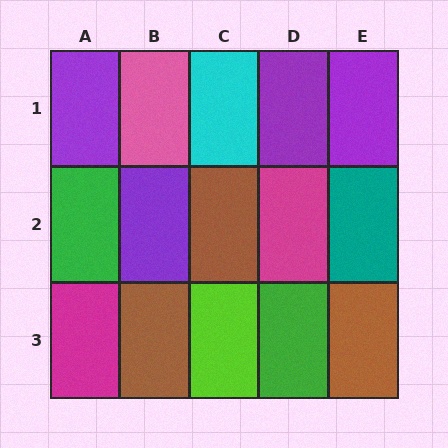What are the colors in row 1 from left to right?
Purple, pink, cyan, purple, purple.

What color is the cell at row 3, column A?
Magenta.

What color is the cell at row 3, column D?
Green.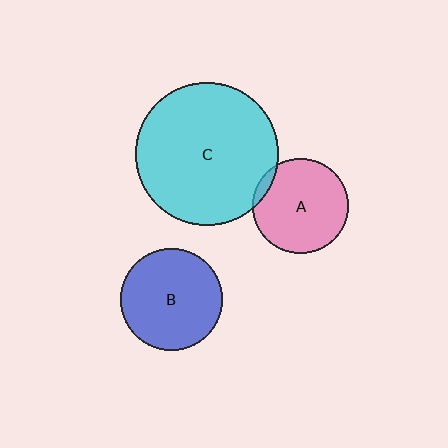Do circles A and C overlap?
Yes.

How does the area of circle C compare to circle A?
Approximately 2.2 times.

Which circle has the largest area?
Circle C (cyan).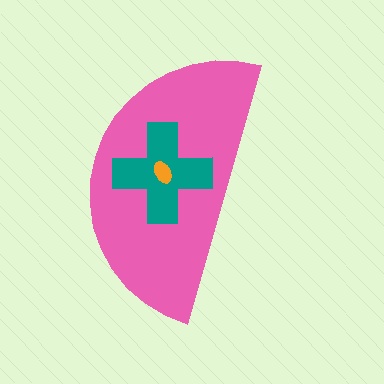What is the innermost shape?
The orange ellipse.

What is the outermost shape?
The pink semicircle.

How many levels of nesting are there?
3.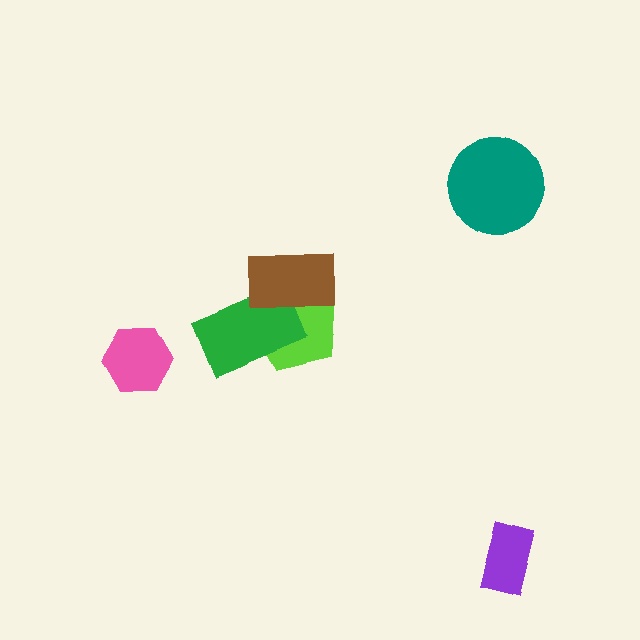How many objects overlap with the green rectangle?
2 objects overlap with the green rectangle.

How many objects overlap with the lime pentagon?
2 objects overlap with the lime pentagon.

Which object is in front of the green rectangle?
The brown rectangle is in front of the green rectangle.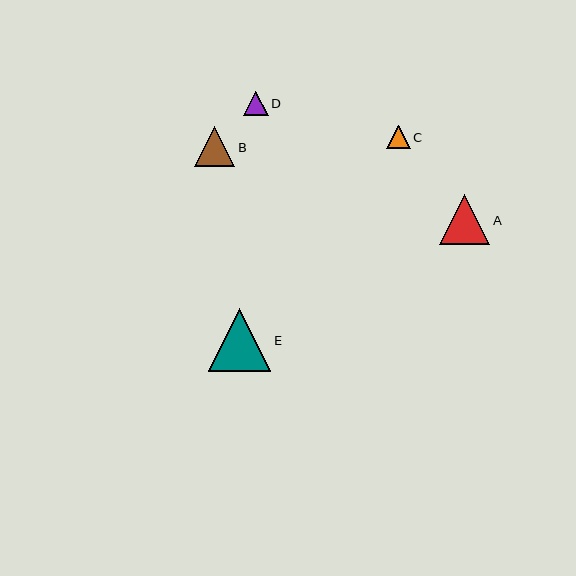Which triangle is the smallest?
Triangle C is the smallest with a size of approximately 23 pixels.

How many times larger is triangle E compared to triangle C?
Triangle E is approximately 2.7 times the size of triangle C.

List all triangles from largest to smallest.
From largest to smallest: E, A, B, D, C.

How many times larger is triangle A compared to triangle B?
Triangle A is approximately 1.2 times the size of triangle B.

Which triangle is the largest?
Triangle E is the largest with a size of approximately 63 pixels.